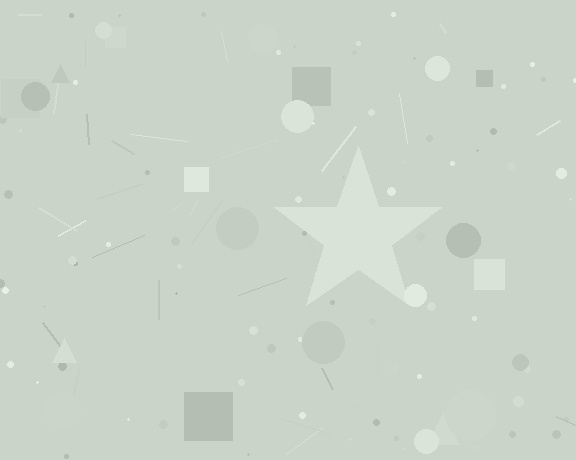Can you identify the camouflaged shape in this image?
The camouflaged shape is a star.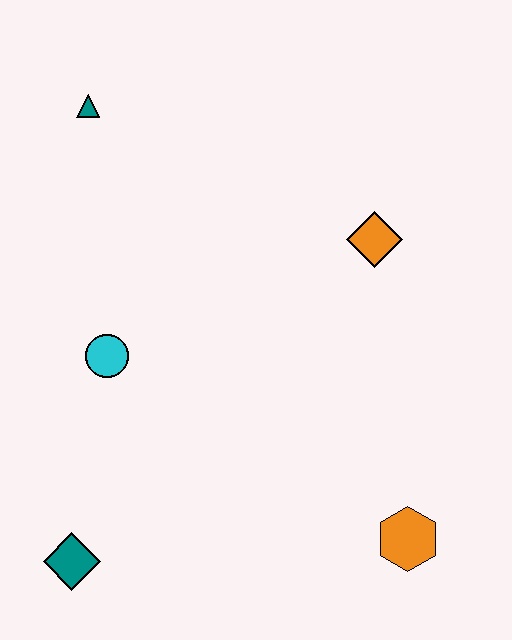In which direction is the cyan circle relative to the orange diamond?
The cyan circle is to the left of the orange diamond.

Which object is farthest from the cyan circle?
The orange hexagon is farthest from the cyan circle.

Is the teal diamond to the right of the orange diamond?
No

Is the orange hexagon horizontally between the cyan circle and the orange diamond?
No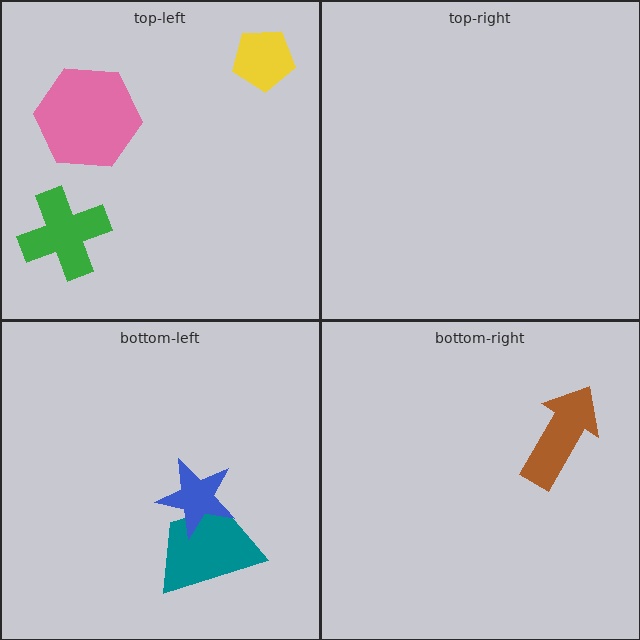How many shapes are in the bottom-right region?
1.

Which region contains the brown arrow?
The bottom-right region.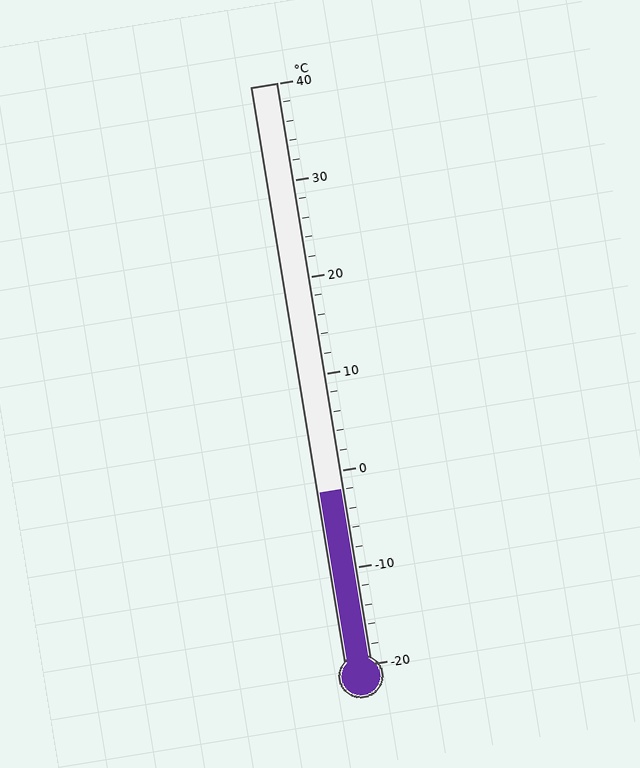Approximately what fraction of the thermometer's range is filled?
The thermometer is filled to approximately 30% of its range.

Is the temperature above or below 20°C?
The temperature is below 20°C.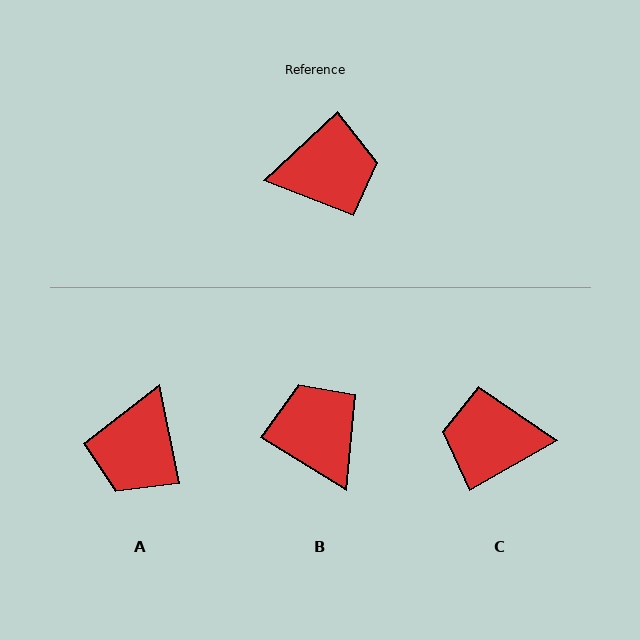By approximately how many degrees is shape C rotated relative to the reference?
Approximately 167 degrees counter-clockwise.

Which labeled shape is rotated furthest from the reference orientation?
C, about 167 degrees away.